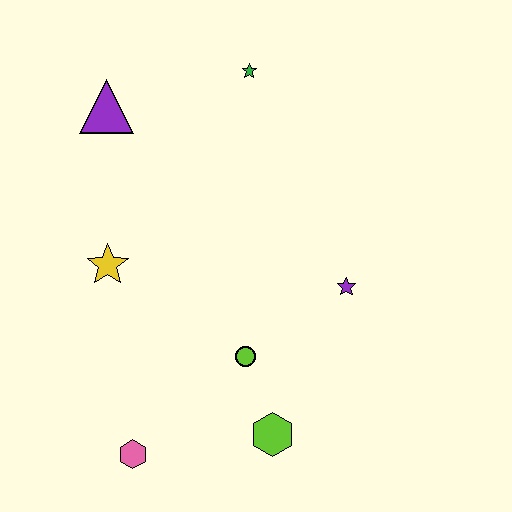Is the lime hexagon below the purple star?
Yes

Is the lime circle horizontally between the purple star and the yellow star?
Yes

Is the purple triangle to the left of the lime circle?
Yes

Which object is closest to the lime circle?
The lime hexagon is closest to the lime circle.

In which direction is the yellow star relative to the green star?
The yellow star is below the green star.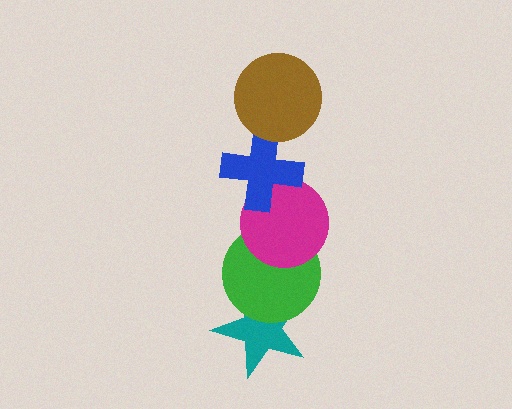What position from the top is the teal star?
The teal star is 5th from the top.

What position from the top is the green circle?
The green circle is 4th from the top.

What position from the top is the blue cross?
The blue cross is 2nd from the top.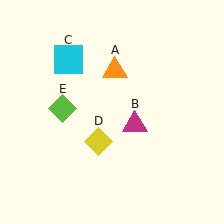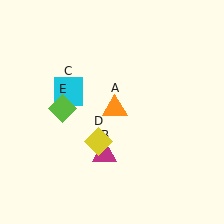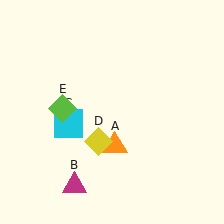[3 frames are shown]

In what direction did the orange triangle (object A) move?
The orange triangle (object A) moved down.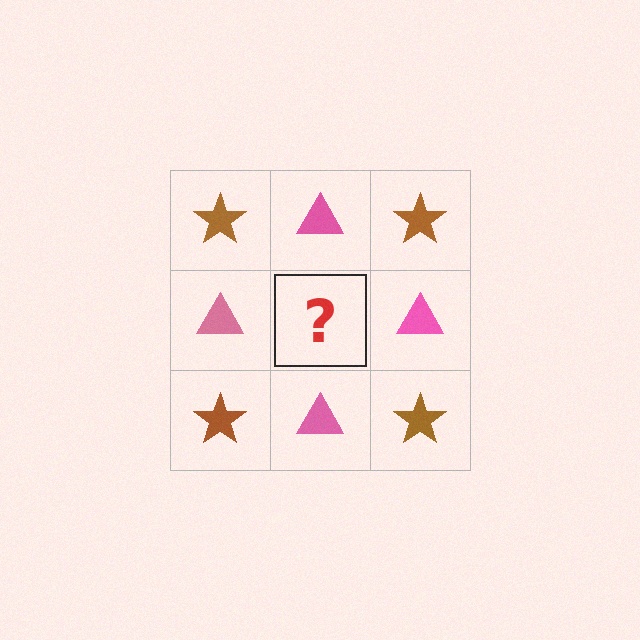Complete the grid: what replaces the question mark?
The question mark should be replaced with a brown star.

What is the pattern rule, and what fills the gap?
The rule is that it alternates brown star and pink triangle in a checkerboard pattern. The gap should be filled with a brown star.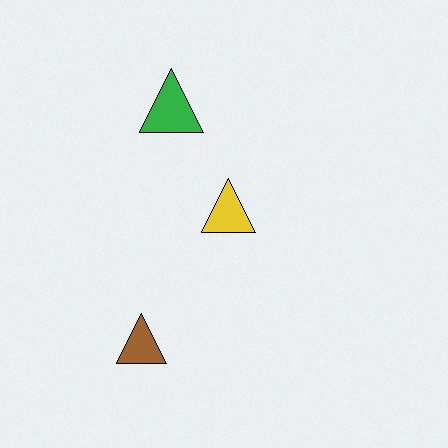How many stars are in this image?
There are no stars.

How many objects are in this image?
There are 3 objects.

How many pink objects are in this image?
There are no pink objects.